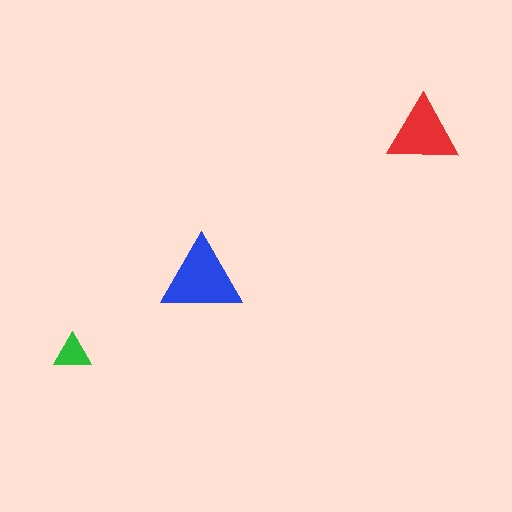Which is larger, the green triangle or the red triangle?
The red one.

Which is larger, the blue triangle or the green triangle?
The blue one.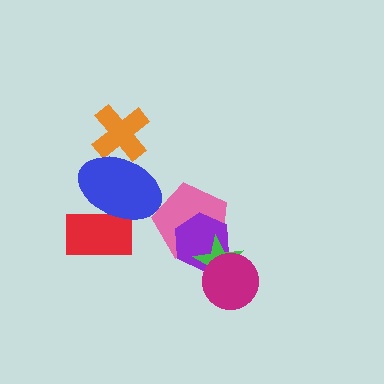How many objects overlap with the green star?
3 objects overlap with the green star.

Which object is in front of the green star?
The magenta circle is in front of the green star.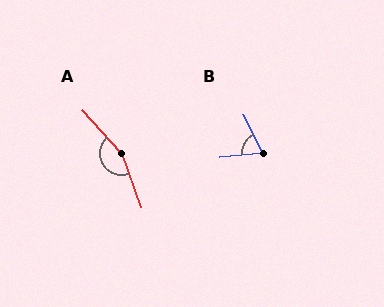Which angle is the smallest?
B, at approximately 68 degrees.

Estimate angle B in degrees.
Approximately 68 degrees.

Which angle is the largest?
A, at approximately 158 degrees.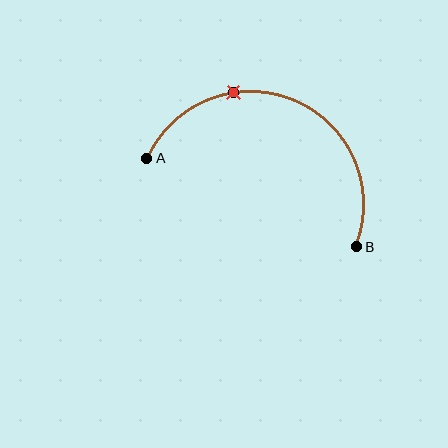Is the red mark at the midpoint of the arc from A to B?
No. The red mark lies on the arc but is closer to endpoint A. The arc midpoint would be at the point on the curve equidistant along the arc from both A and B.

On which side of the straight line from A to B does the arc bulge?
The arc bulges above the straight line connecting A and B.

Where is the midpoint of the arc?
The arc midpoint is the point on the curve farthest from the straight line joining A and B. It sits above that line.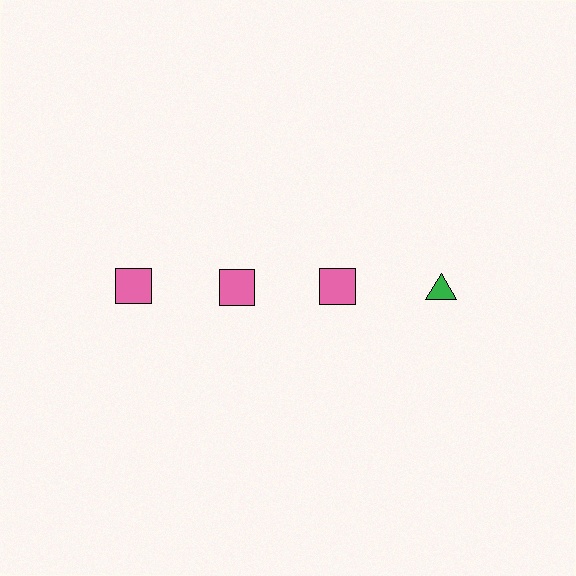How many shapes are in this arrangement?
There are 4 shapes arranged in a grid pattern.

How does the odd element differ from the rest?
It differs in both color (green instead of pink) and shape (triangle instead of square).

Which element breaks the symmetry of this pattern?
The green triangle in the top row, second from right column breaks the symmetry. All other shapes are pink squares.